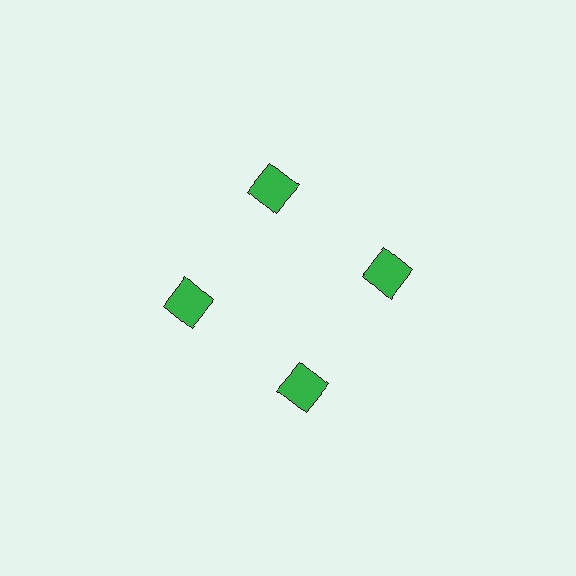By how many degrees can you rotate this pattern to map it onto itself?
The pattern maps onto itself every 90 degrees of rotation.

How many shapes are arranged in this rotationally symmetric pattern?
There are 4 shapes, arranged in 4 groups of 1.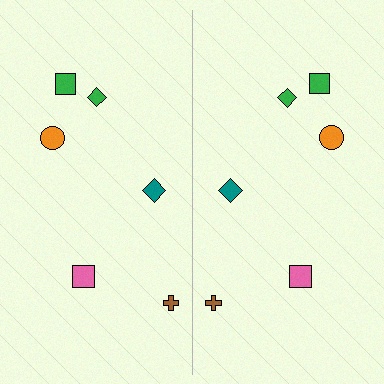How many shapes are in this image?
There are 12 shapes in this image.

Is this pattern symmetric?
Yes, this pattern has bilateral (reflection) symmetry.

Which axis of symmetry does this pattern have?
The pattern has a vertical axis of symmetry running through the center of the image.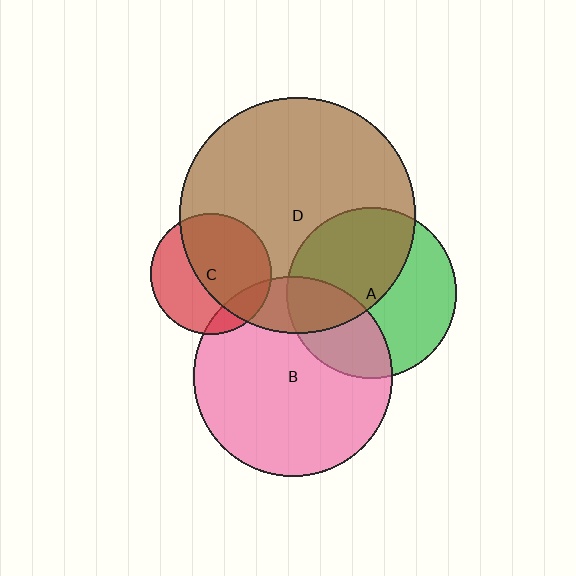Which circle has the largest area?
Circle D (brown).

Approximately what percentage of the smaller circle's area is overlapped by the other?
Approximately 50%.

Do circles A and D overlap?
Yes.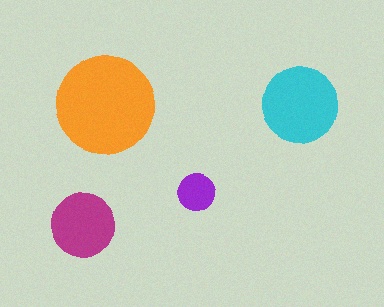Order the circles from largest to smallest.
the orange one, the cyan one, the magenta one, the purple one.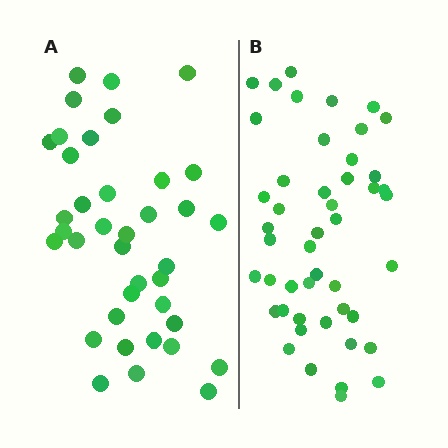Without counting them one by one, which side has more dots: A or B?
Region B (the right region) has more dots.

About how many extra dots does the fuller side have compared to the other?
Region B has roughly 8 or so more dots than region A.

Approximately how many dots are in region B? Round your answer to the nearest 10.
About 50 dots. (The exact count is 47, which rounds to 50.)